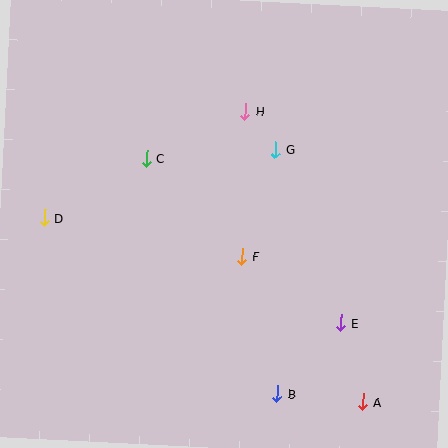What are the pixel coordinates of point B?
Point B is at (277, 394).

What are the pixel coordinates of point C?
Point C is at (146, 158).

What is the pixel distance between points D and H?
The distance between D and H is 228 pixels.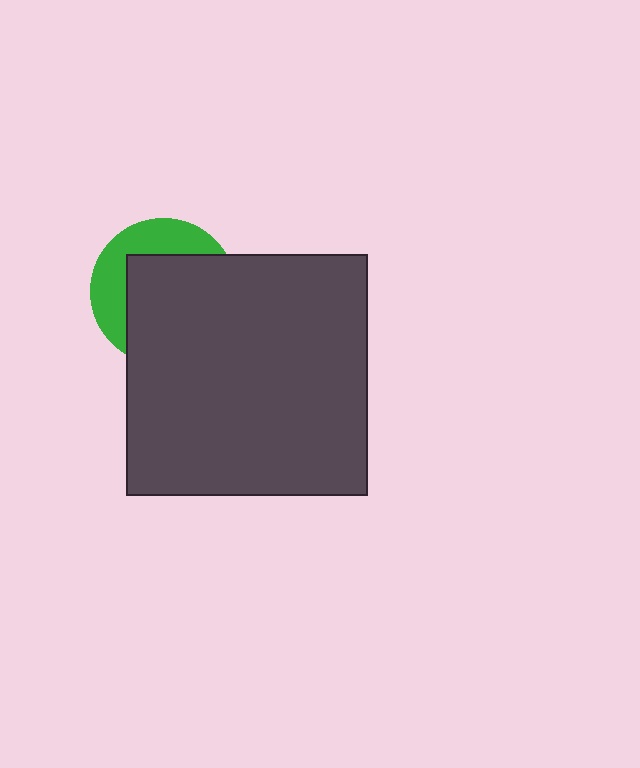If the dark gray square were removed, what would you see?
You would see the complete green circle.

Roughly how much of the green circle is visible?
A small part of it is visible (roughly 35%).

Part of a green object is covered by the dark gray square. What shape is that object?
It is a circle.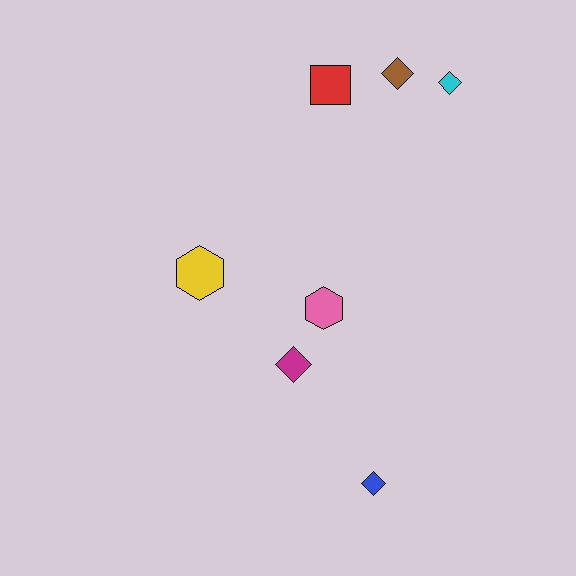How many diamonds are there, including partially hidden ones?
There are 4 diamonds.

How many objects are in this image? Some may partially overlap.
There are 7 objects.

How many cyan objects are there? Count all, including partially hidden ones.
There is 1 cyan object.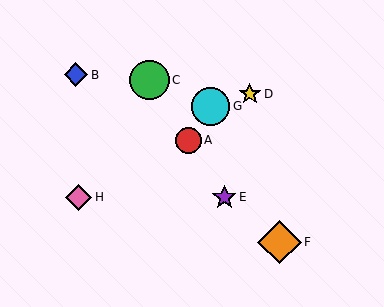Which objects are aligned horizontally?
Objects E, H are aligned horizontally.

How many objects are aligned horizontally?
2 objects (E, H) are aligned horizontally.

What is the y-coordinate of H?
Object H is at y≈197.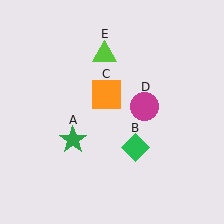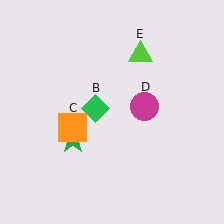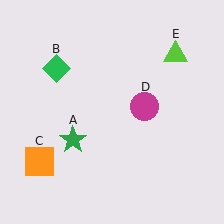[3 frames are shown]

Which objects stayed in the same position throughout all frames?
Green star (object A) and magenta circle (object D) remained stationary.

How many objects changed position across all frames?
3 objects changed position: green diamond (object B), orange square (object C), lime triangle (object E).